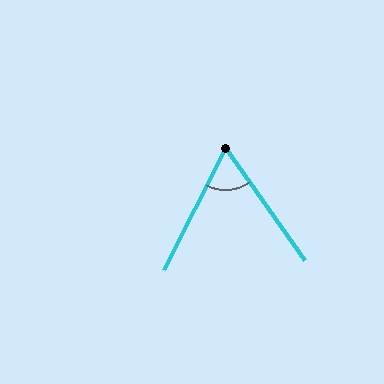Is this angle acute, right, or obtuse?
It is acute.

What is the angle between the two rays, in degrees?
Approximately 62 degrees.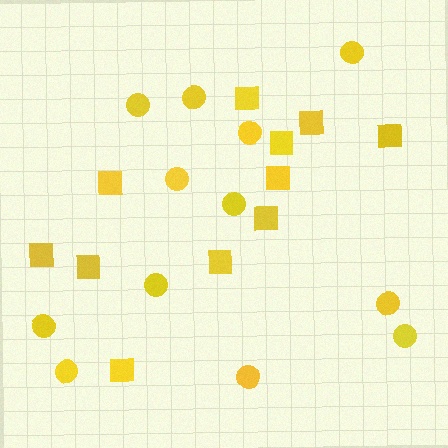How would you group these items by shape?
There are 2 groups: one group of squares (11) and one group of circles (12).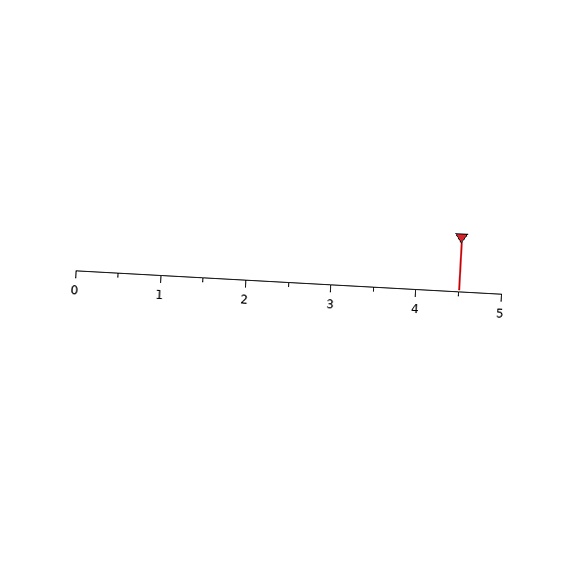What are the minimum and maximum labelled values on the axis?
The axis runs from 0 to 5.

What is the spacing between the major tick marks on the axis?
The major ticks are spaced 1 apart.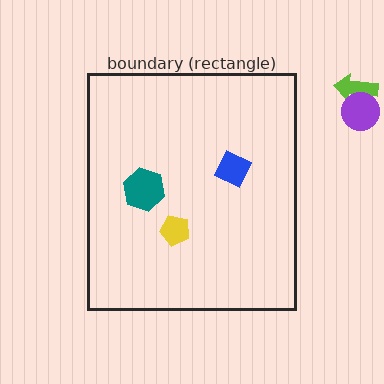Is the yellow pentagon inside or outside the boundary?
Inside.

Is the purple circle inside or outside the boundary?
Outside.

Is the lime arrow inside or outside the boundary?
Outside.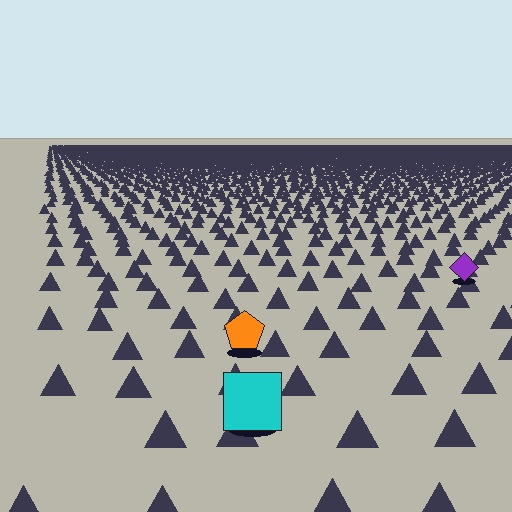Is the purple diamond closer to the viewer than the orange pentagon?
No. The orange pentagon is closer — you can tell from the texture gradient: the ground texture is coarser near it.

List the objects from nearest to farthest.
From nearest to farthest: the cyan square, the orange pentagon, the purple diamond.